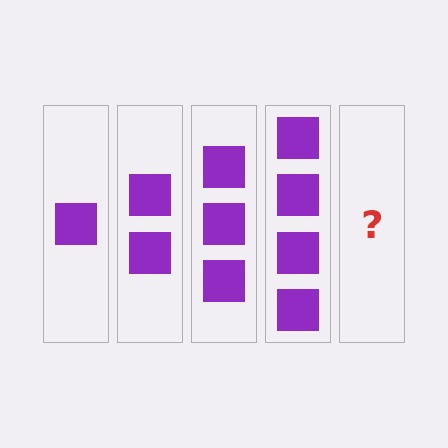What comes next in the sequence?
The next element should be 5 squares.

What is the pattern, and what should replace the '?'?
The pattern is that each step adds one more square. The '?' should be 5 squares.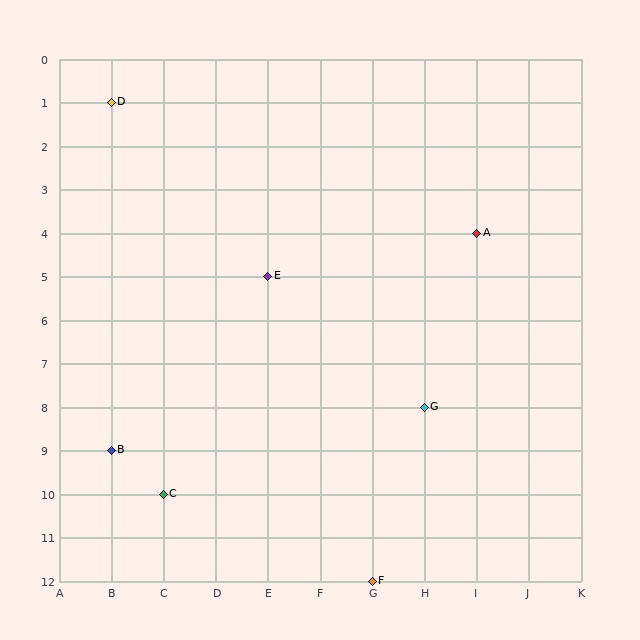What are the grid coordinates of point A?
Point A is at grid coordinates (I, 4).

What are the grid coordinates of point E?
Point E is at grid coordinates (E, 5).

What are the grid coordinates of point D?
Point D is at grid coordinates (B, 1).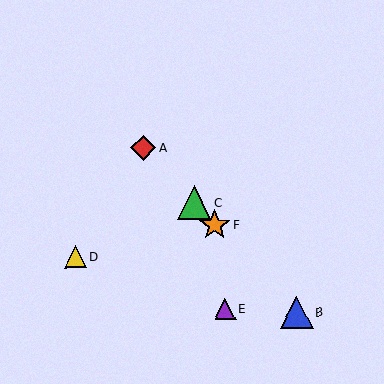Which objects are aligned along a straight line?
Objects A, B, C, F are aligned along a straight line.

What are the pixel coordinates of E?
Object E is at (225, 309).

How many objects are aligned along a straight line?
4 objects (A, B, C, F) are aligned along a straight line.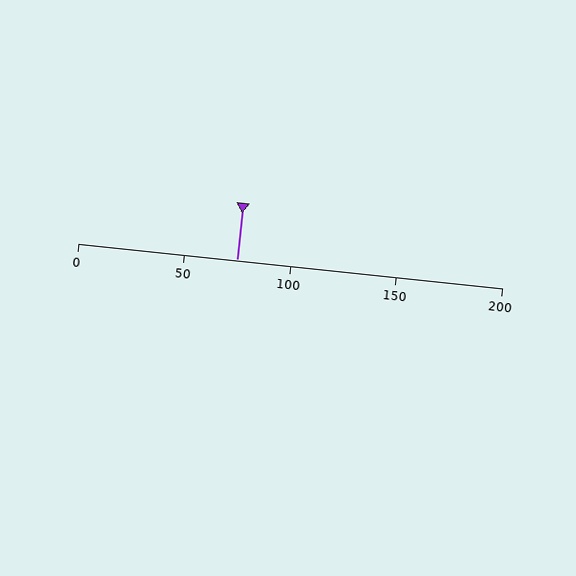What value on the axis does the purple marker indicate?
The marker indicates approximately 75.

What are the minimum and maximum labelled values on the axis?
The axis runs from 0 to 200.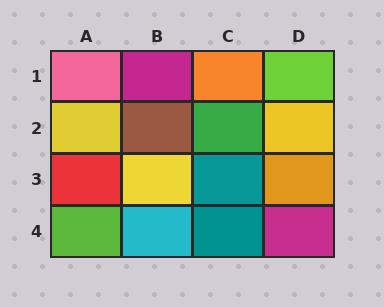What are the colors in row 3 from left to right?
Red, yellow, teal, orange.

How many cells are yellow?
3 cells are yellow.